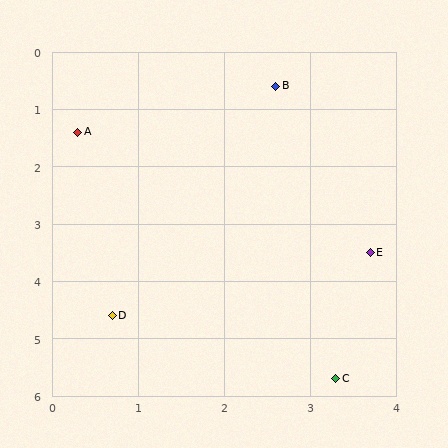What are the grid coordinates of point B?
Point B is at approximately (2.6, 0.6).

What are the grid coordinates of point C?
Point C is at approximately (3.3, 5.7).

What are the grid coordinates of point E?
Point E is at approximately (3.7, 3.5).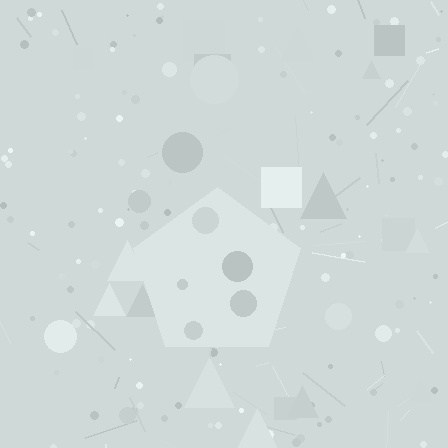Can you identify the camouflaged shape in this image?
The camouflaged shape is a pentagon.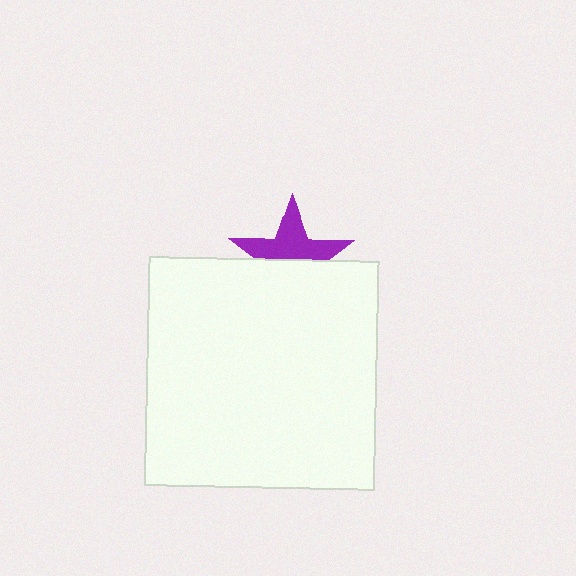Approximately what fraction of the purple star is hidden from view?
Roughly 47% of the purple star is hidden behind the white rectangle.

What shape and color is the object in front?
The object in front is a white rectangle.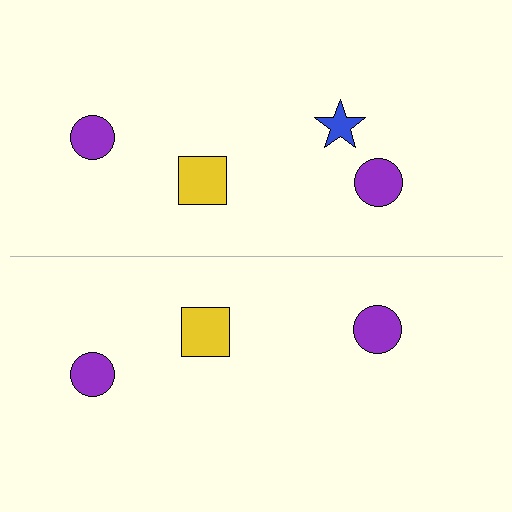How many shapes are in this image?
There are 7 shapes in this image.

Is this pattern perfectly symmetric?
No, the pattern is not perfectly symmetric. A blue star is missing from the bottom side.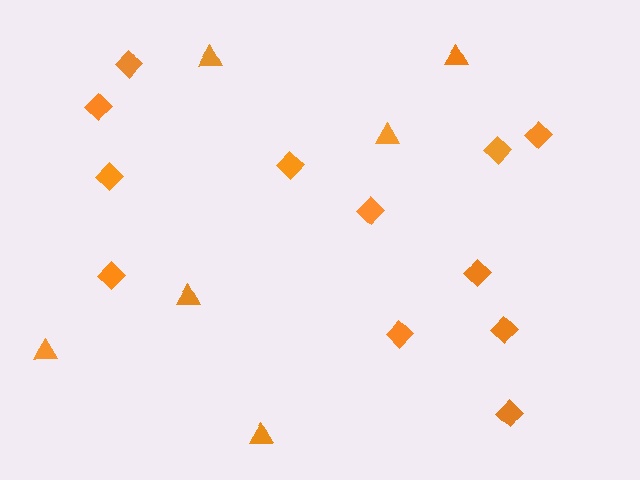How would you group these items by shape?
There are 2 groups: one group of diamonds (12) and one group of triangles (6).